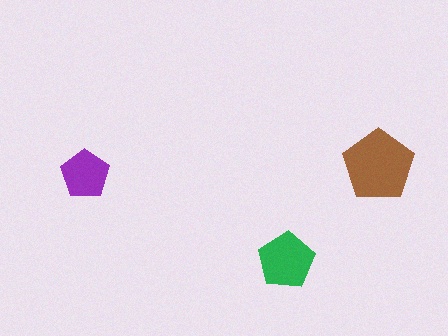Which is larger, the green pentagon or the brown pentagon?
The brown one.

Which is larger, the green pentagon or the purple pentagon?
The green one.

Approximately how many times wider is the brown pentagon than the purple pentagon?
About 1.5 times wider.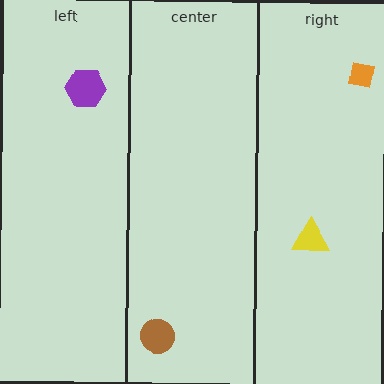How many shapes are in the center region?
1.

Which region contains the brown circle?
The center region.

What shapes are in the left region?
The purple hexagon.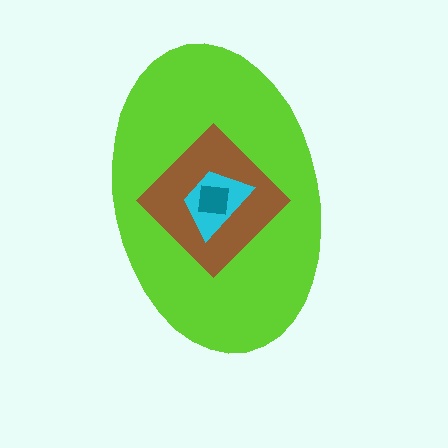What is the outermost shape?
The lime ellipse.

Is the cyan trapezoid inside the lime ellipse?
Yes.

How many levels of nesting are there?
4.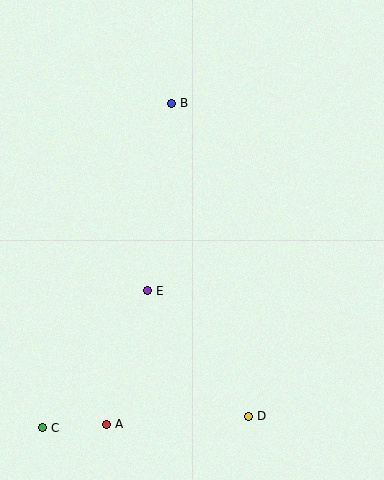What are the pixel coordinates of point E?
Point E is at (148, 291).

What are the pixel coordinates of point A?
Point A is at (107, 424).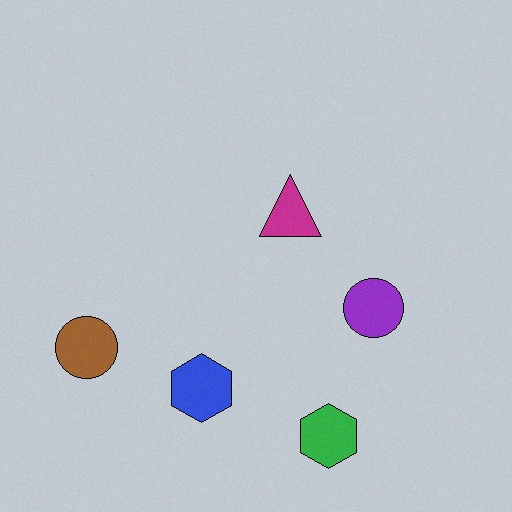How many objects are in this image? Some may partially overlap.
There are 5 objects.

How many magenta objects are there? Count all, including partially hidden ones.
There is 1 magenta object.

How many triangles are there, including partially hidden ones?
There is 1 triangle.